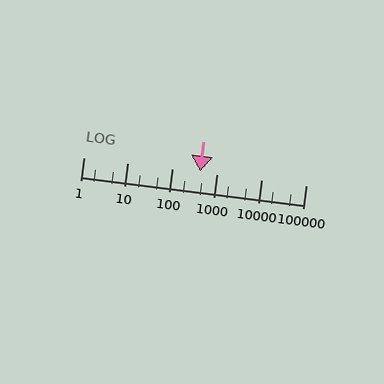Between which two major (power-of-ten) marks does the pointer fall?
The pointer is between 100 and 1000.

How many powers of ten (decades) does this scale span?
The scale spans 5 decades, from 1 to 100000.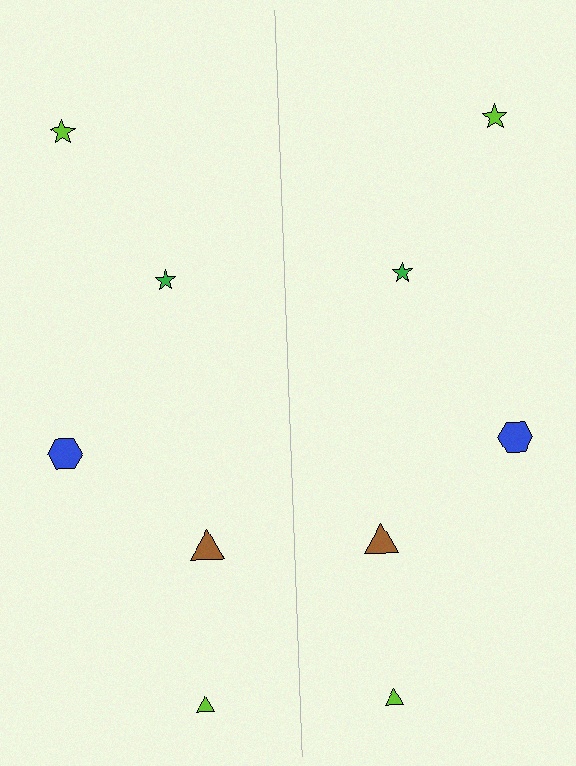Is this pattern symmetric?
Yes, this pattern has bilateral (reflection) symmetry.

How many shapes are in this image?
There are 10 shapes in this image.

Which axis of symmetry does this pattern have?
The pattern has a vertical axis of symmetry running through the center of the image.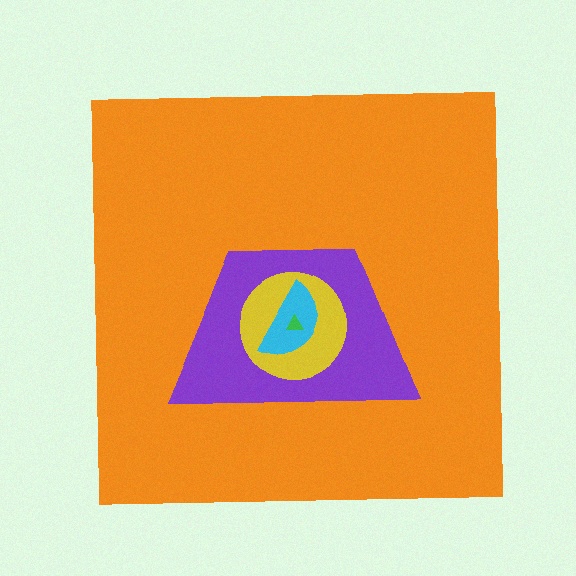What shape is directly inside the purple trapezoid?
The yellow circle.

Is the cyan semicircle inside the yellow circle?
Yes.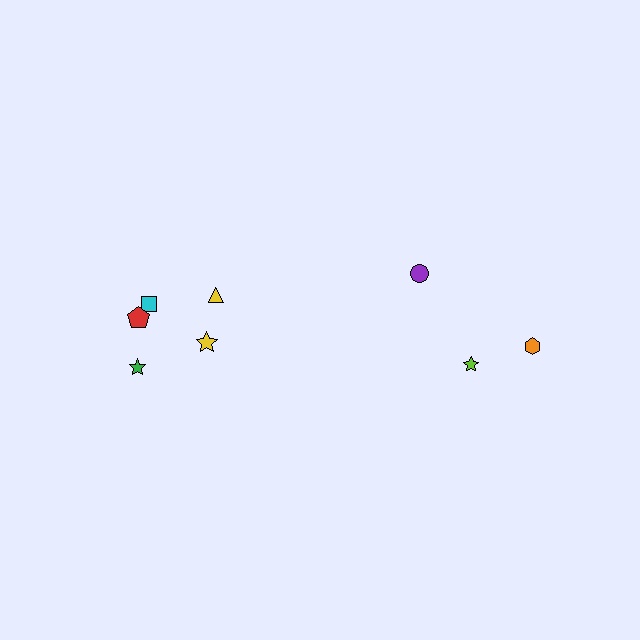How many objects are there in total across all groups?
There are 8 objects.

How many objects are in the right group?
There are 3 objects.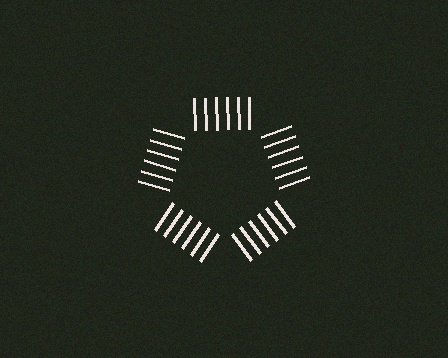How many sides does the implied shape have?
5 sides — the line-ends trace a pentagon.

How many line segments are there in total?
30 — 6 along each of the 5 edges.